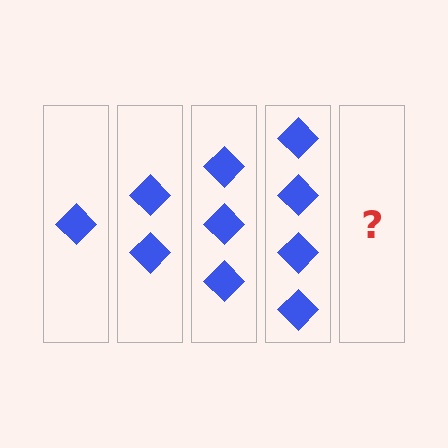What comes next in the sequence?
The next element should be 5 diamonds.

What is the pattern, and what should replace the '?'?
The pattern is that each step adds one more diamond. The '?' should be 5 diamonds.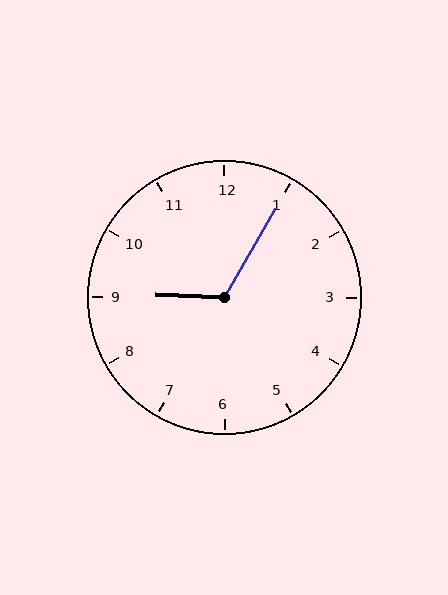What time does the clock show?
9:05.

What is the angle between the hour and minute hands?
Approximately 118 degrees.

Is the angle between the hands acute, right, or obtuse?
It is obtuse.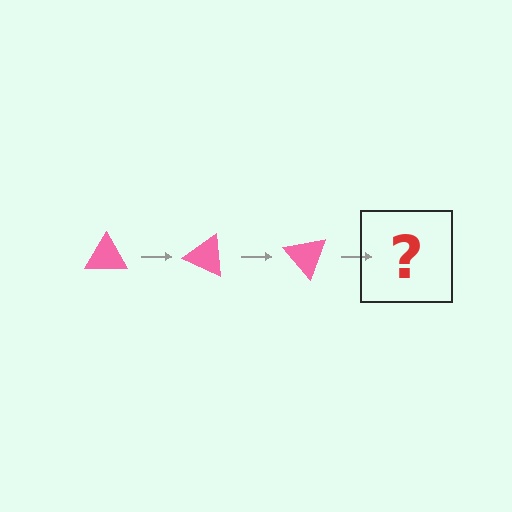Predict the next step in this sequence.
The next step is a pink triangle rotated 75 degrees.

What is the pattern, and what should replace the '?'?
The pattern is that the triangle rotates 25 degrees each step. The '?' should be a pink triangle rotated 75 degrees.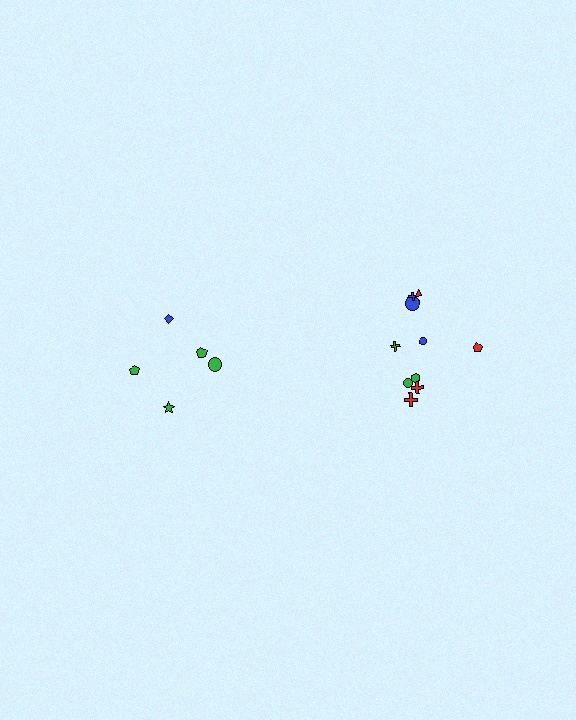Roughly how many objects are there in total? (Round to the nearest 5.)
Roughly 15 objects in total.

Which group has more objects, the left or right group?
The right group.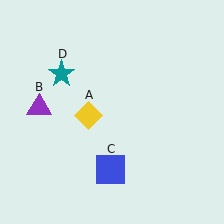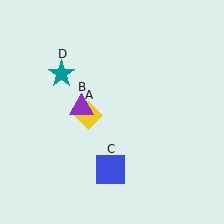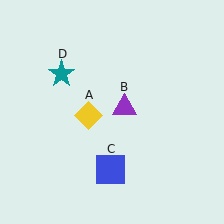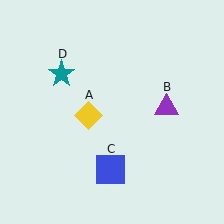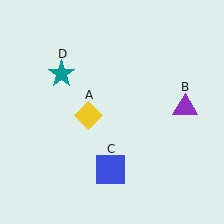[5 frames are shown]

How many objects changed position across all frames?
1 object changed position: purple triangle (object B).